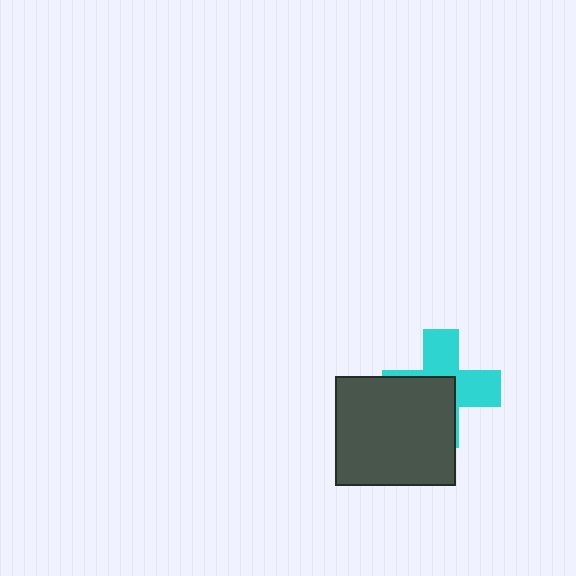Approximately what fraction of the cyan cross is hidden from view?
Roughly 49% of the cyan cross is hidden behind the dark gray rectangle.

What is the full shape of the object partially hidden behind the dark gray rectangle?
The partially hidden object is a cyan cross.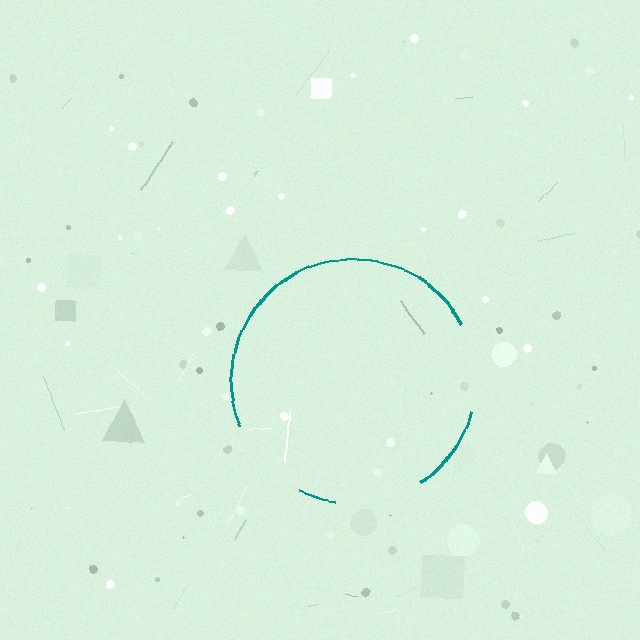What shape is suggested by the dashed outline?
The dashed outline suggests a circle.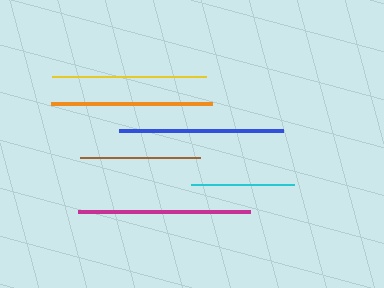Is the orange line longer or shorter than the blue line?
The blue line is longer than the orange line.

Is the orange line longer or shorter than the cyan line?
The orange line is longer than the cyan line.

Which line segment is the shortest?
The cyan line is the shortest at approximately 103 pixels.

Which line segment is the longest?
The magenta line is the longest at approximately 172 pixels.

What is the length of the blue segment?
The blue segment is approximately 164 pixels long.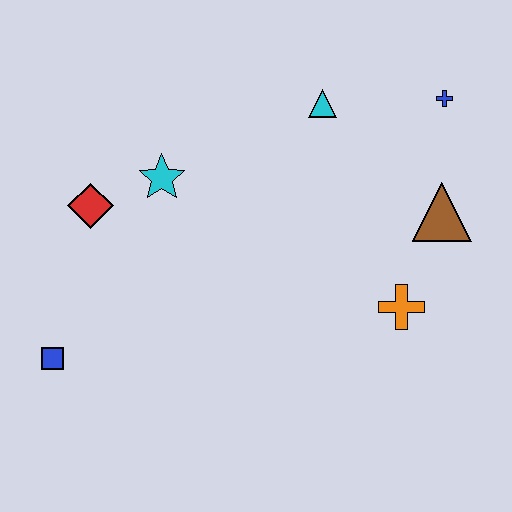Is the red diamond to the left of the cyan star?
Yes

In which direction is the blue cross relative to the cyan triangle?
The blue cross is to the right of the cyan triangle.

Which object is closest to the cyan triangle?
The blue cross is closest to the cyan triangle.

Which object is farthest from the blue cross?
The blue square is farthest from the blue cross.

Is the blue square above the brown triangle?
No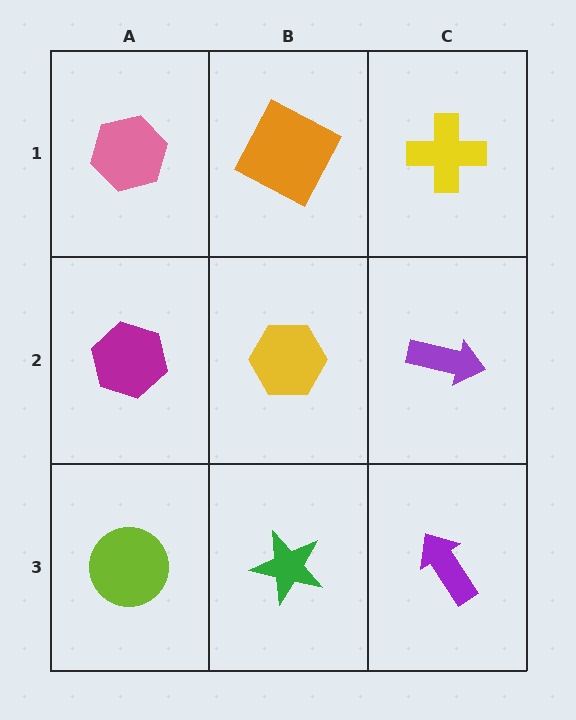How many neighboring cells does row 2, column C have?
3.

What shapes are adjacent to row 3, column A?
A magenta hexagon (row 2, column A), a green star (row 3, column B).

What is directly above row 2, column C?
A yellow cross.